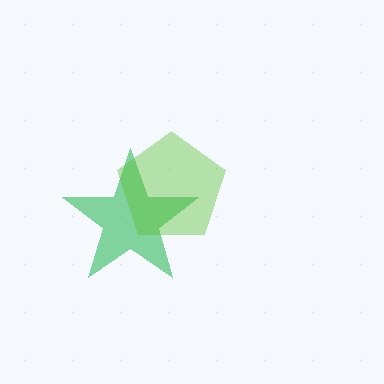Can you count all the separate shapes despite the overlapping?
Yes, there are 2 separate shapes.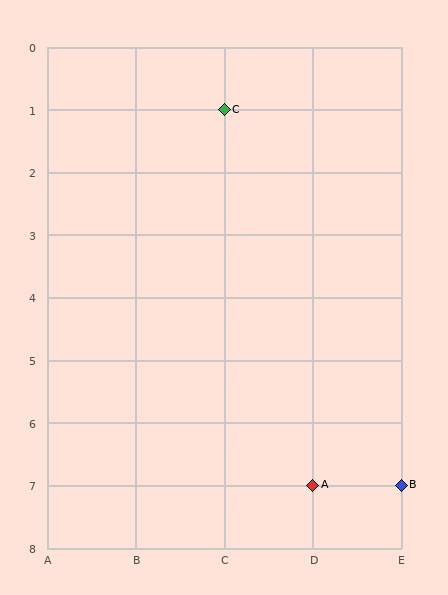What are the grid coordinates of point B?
Point B is at grid coordinates (E, 7).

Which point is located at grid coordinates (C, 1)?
Point C is at (C, 1).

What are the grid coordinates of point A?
Point A is at grid coordinates (D, 7).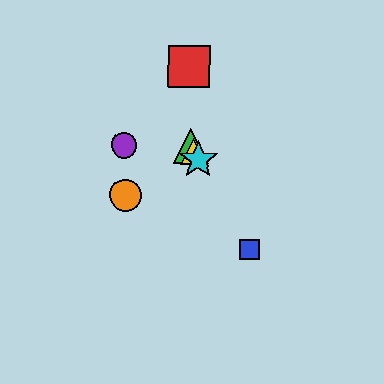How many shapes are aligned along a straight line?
4 shapes (the blue square, the green triangle, the yellow triangle, the cyan star) are aligned along a straight line.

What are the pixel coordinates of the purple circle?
The purple circle is at (124, 145).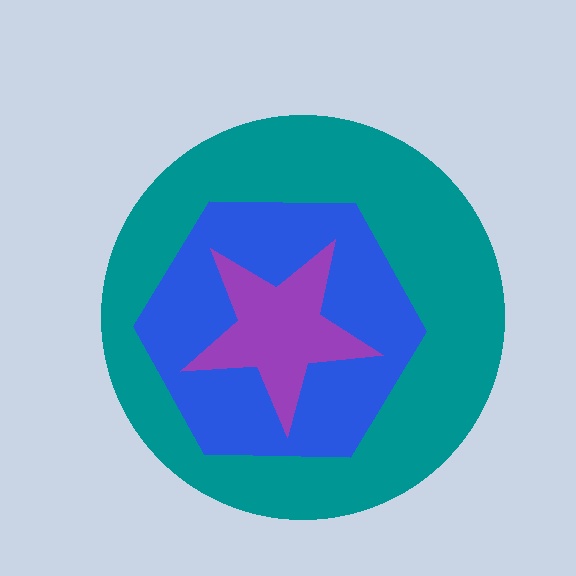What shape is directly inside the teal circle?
The blue hexagon.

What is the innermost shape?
The purple star.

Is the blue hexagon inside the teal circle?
Yes.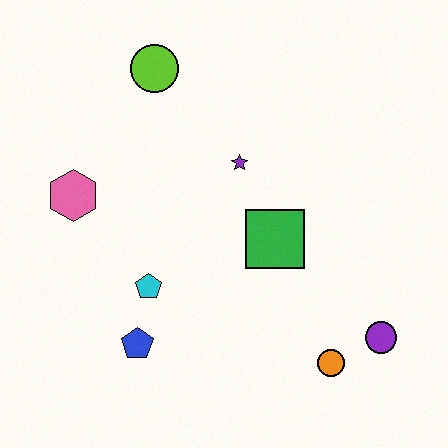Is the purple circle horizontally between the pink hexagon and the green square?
No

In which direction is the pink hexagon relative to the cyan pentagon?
The pink hexagon is above the cyan pentagon.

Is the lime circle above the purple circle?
Yes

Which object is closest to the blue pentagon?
The cyan pentagon is closest to the blue pentagon.